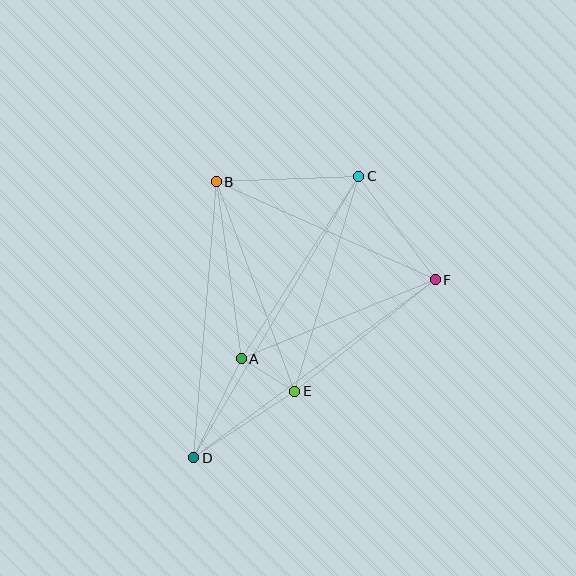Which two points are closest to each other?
Points A and E are closest to each other.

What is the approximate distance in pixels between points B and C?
The distance between B and C is approximately 143 pixels.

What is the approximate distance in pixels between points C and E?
The distance between C and E is approximately 224 pixels.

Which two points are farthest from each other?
Points C and D are farthest from each other.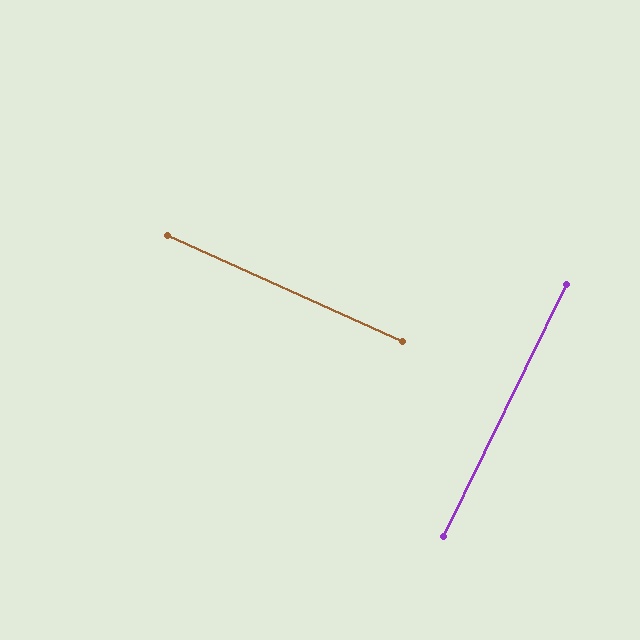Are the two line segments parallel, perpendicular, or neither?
Perpendicular — they meet at approximately 88°.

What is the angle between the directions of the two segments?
Approximately 88 degrees.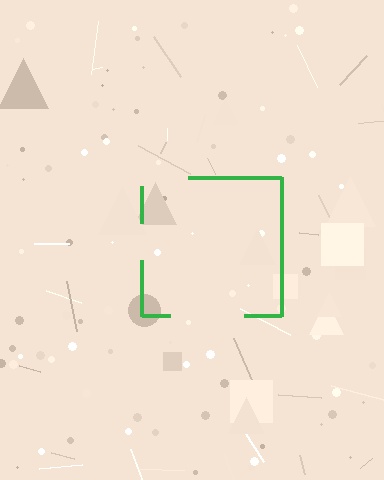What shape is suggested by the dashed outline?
The dashed outline suggests a square.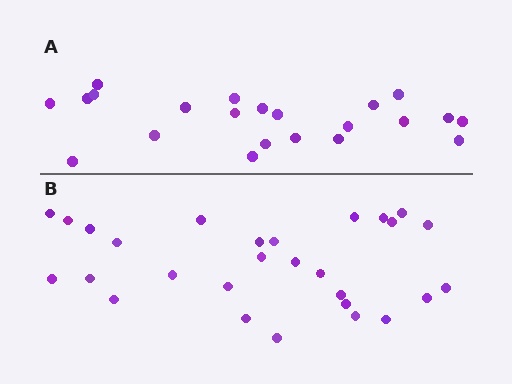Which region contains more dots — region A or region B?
Region B (the bottom region) has more dots.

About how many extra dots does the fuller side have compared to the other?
Region B has about 6 more dots than region A.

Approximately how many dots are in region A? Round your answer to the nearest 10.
About 20 dots. (The exact count is 22, which rounds to 20.)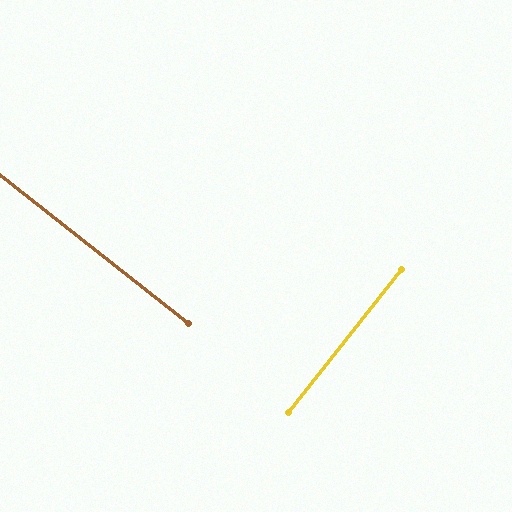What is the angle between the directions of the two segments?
Approximately 90 degrees.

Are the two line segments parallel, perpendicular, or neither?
Perpendicular — they meet at approximately 90°.